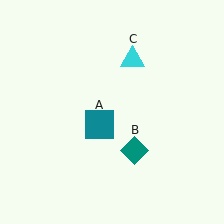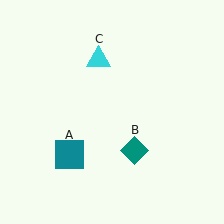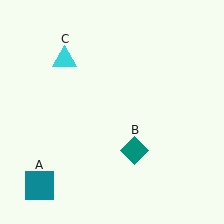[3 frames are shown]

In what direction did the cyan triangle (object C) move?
The cyan triangle (object C) moved left.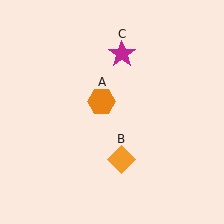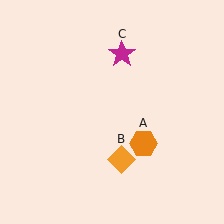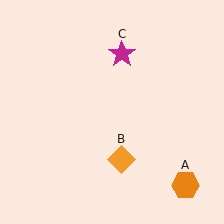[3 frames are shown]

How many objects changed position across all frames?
1 object changed position: orange hexagon (object A).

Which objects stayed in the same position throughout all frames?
Orange diamond (object B) and magenta star (object C) remained stationary.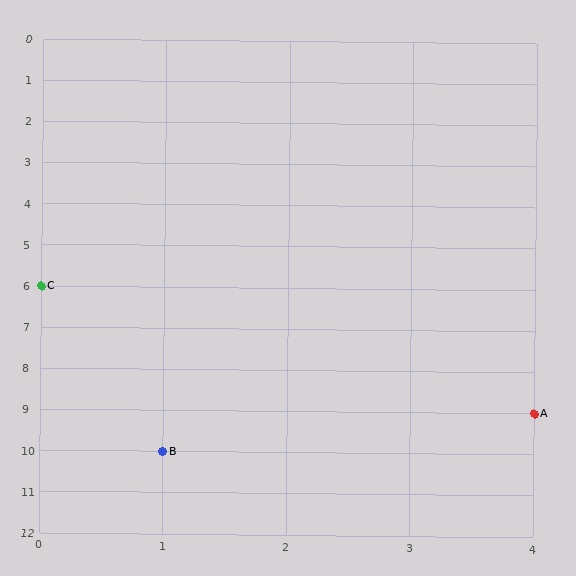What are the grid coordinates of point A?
Point A is at grid coordinates (4, 9).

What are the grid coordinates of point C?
Point C is at grid coordinates (0, 6).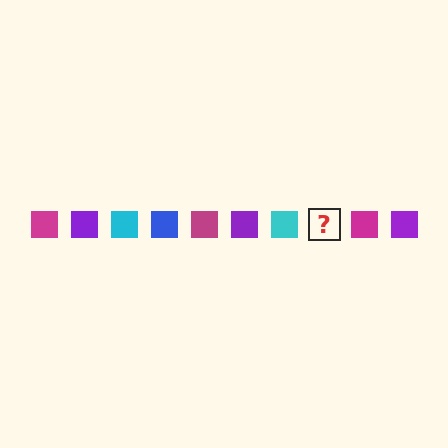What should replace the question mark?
The question mark should be replaced with a blue square.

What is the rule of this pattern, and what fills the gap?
The rule is that the pattern cycles through magenta, purple, cyan, blue squares. The gap should be filled with a blue square.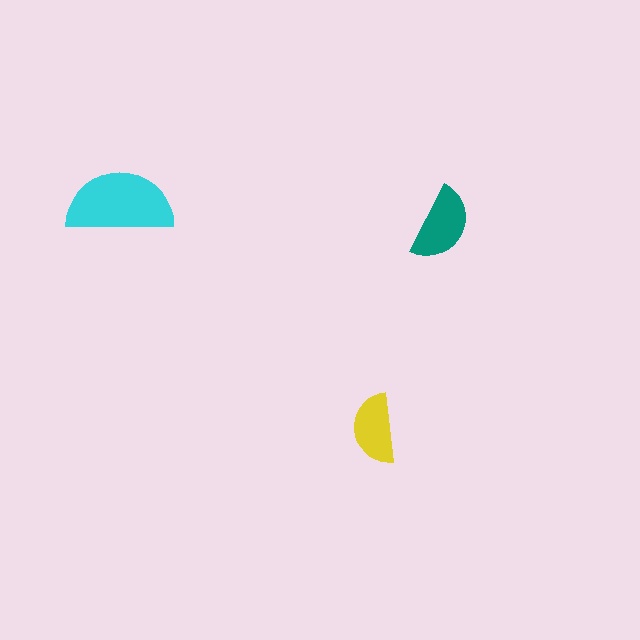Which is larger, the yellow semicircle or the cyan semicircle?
The cyan one.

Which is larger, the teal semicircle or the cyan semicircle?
The cyan one.